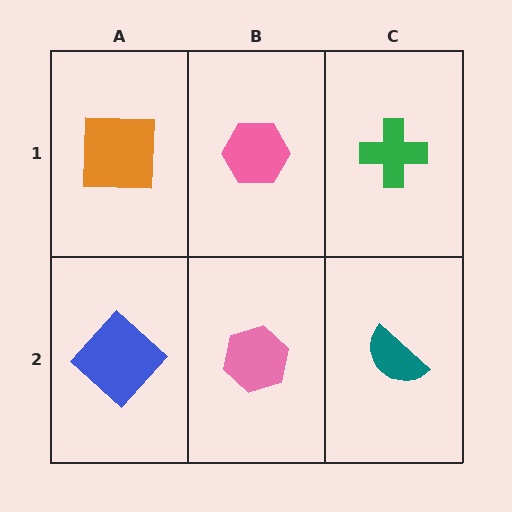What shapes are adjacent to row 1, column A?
A blue diamond (row 2, column A), a pink hexagon (row 1, column B).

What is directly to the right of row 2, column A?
A pink hexagon.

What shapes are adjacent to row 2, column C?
A green cross (row 1, column C), a pink hexagon (row 2, column B).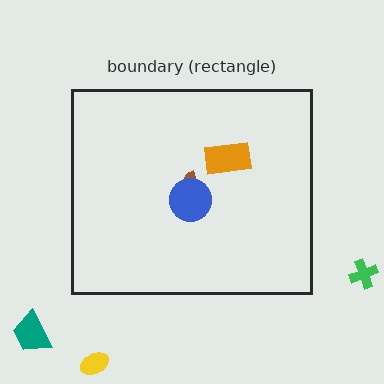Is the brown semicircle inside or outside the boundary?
Inside.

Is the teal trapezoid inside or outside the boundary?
Outside.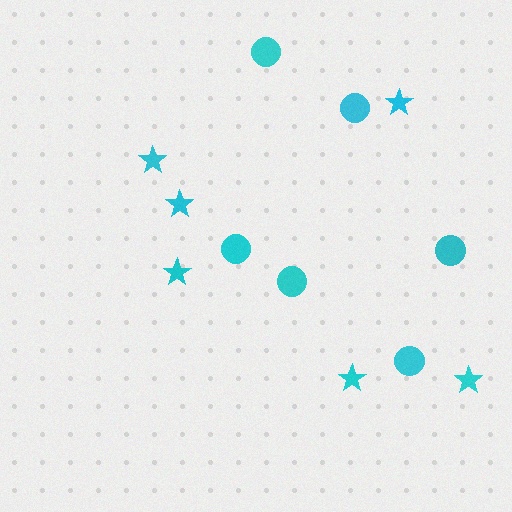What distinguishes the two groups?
There are 2 groups: one group of stars (6) and one group of circles (6).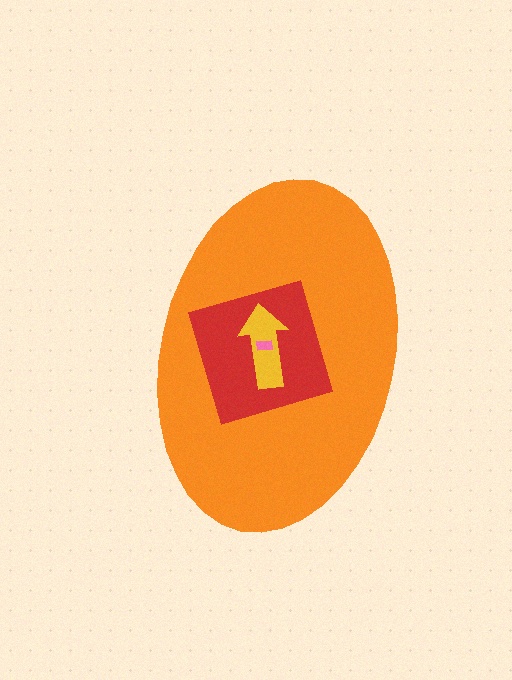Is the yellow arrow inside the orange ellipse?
Yes.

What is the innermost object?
The pink rectangle.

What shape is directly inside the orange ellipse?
The red diamond.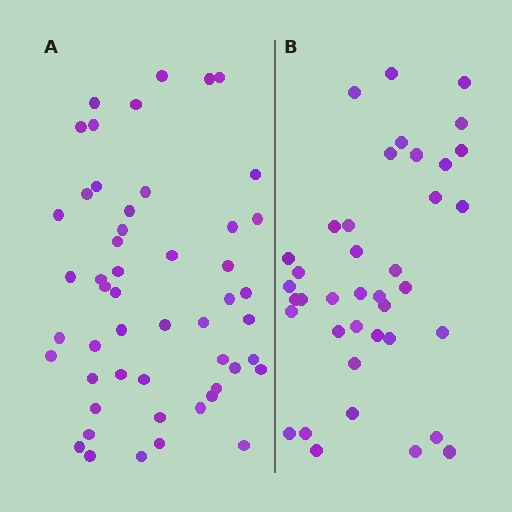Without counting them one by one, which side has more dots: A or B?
Region A (the left region) has more dots.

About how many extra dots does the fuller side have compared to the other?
Region A has roughly 12 or so more dots than region B.